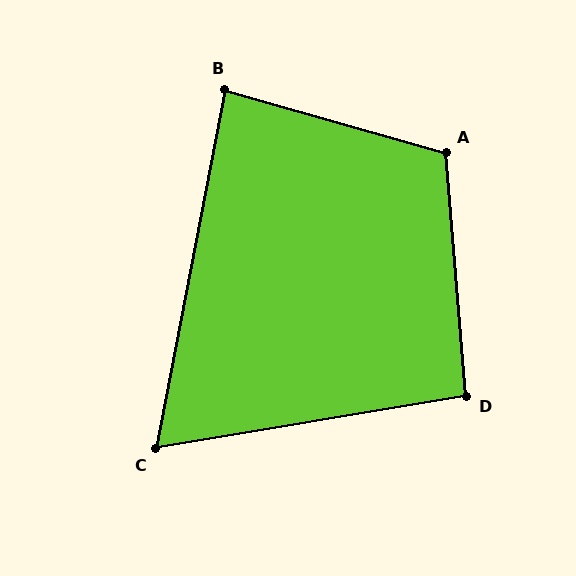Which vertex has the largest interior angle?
A, at approximately 111 degrees.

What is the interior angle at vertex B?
Approximately 85 degrees (approximately right).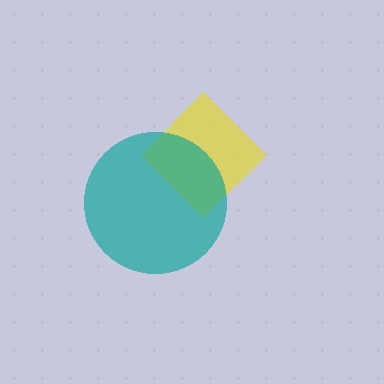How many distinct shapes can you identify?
There are 2 distinct shapes: a yellow diamond, a teal circle.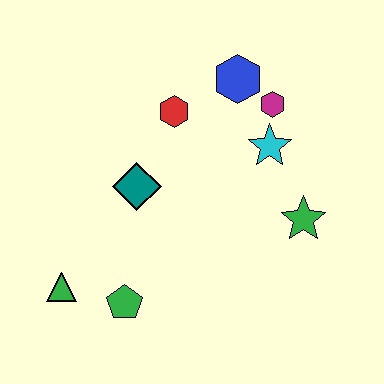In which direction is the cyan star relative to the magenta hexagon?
The cyan star is below the magenta hexagon.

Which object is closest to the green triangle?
The green pentagon is closest to the green triangle.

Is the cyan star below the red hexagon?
Yes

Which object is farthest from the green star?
The green triangle is farthest from the green star.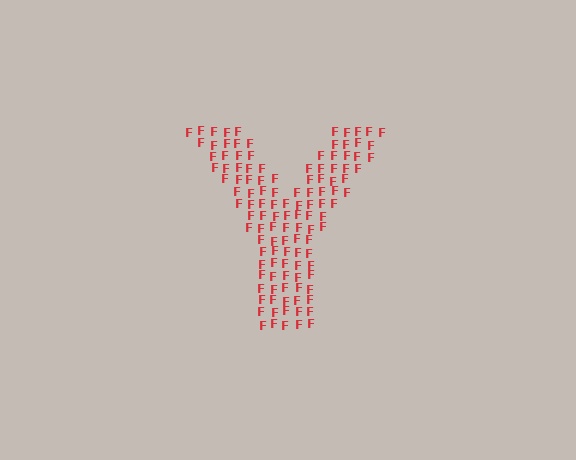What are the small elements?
The small elements are letter F's.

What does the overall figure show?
The overall figure shows the letter Y.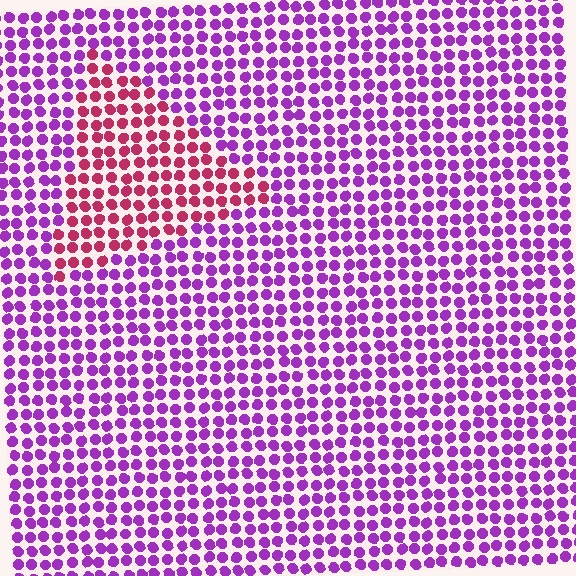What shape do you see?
I see a triangle.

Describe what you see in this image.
The image is filled with small purple elements in a uniform arrangement. A triangle-shaped region is visible where the elements are tinted to a slightly different hue, forming a subtle color boundary.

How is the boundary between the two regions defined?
The boundary is defined purely by a slight shift in hue (about 50 degrees). Spacing, size, and orientation are identical on both sides.